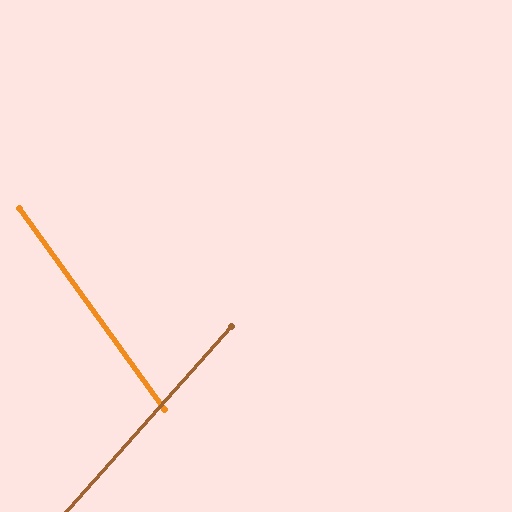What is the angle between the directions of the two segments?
Approximately 77 degrees.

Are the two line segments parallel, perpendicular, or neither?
Neither parallel nor perpendicular — they differ by about 77°.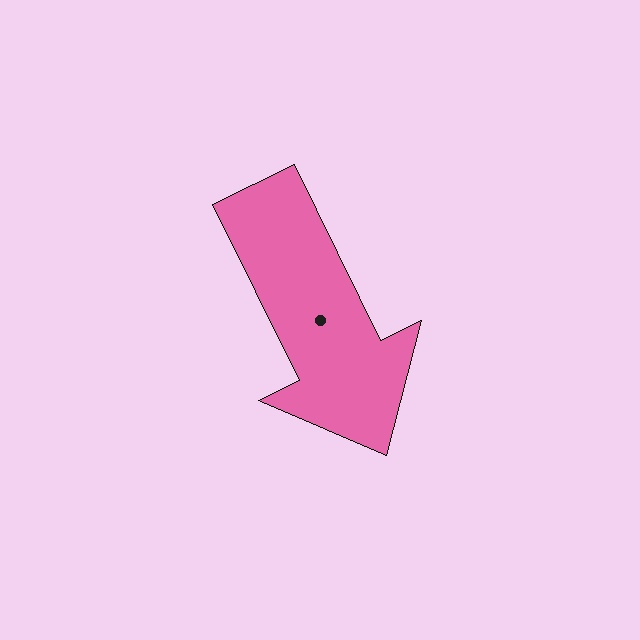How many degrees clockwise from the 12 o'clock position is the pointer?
Approximately 154 degrees.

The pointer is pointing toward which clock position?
Roughly 5 o'clock.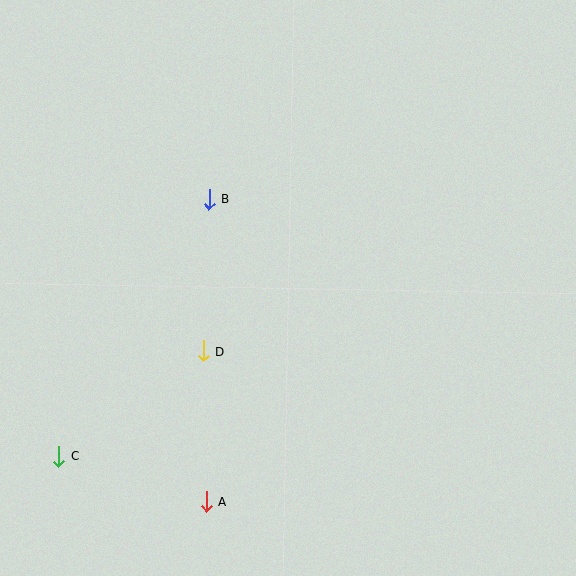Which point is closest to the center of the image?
Point D at (203, 351) is closest to the center.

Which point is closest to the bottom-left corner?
Point C is closest to the bottom-left corner.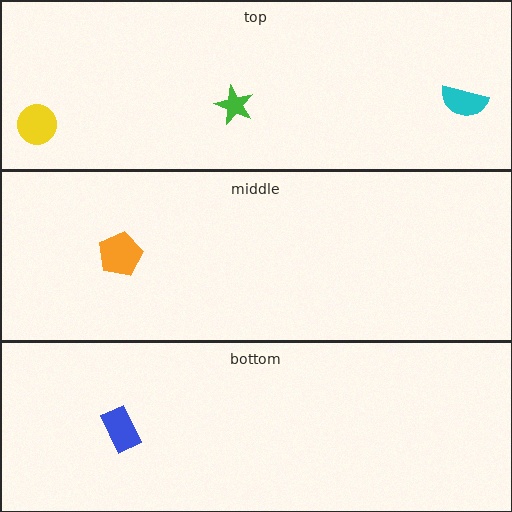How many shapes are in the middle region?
1.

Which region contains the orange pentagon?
The middle region.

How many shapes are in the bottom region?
1.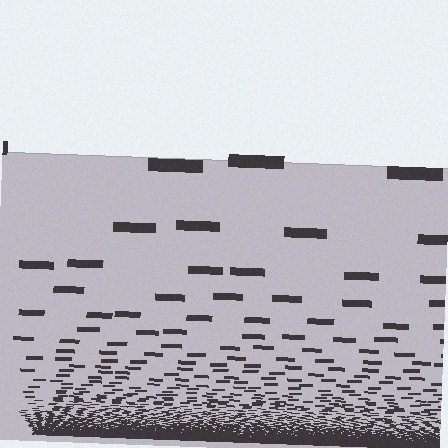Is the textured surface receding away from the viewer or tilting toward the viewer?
The surface appears to tilt toward the viewer. Texture elements get larger and sparser toward the top.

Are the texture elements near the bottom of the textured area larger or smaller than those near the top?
Smaller. The gradient is inverted — elements near the bottom are smaller and denser.